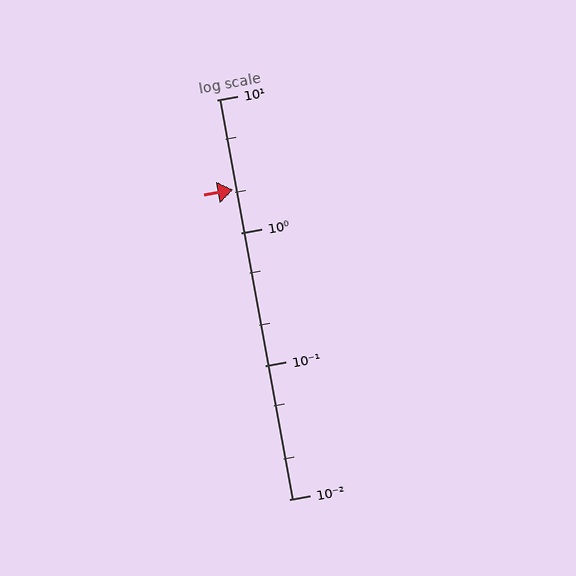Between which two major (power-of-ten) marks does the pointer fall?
The pointer is between 1 and 10.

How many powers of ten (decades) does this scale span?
The scale spans 3 decades, from 0.01 to 10.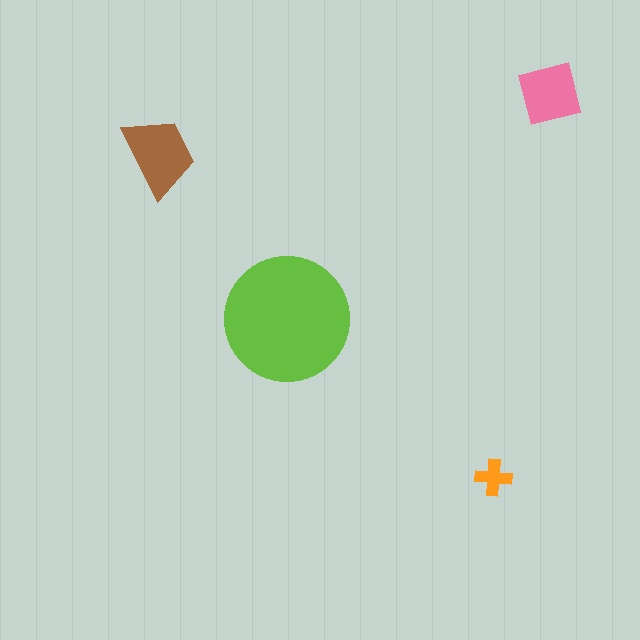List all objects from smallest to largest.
The orange cross, the pink square, the brown trapezoid, the lime circle.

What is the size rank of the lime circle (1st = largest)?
1st.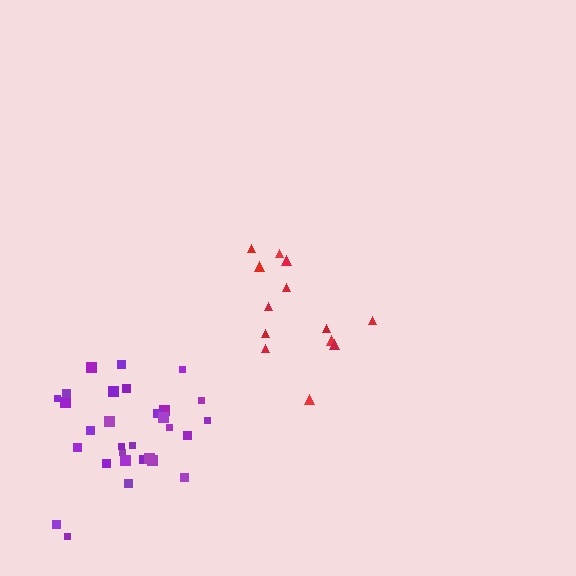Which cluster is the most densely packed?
Purple.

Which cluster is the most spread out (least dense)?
Red.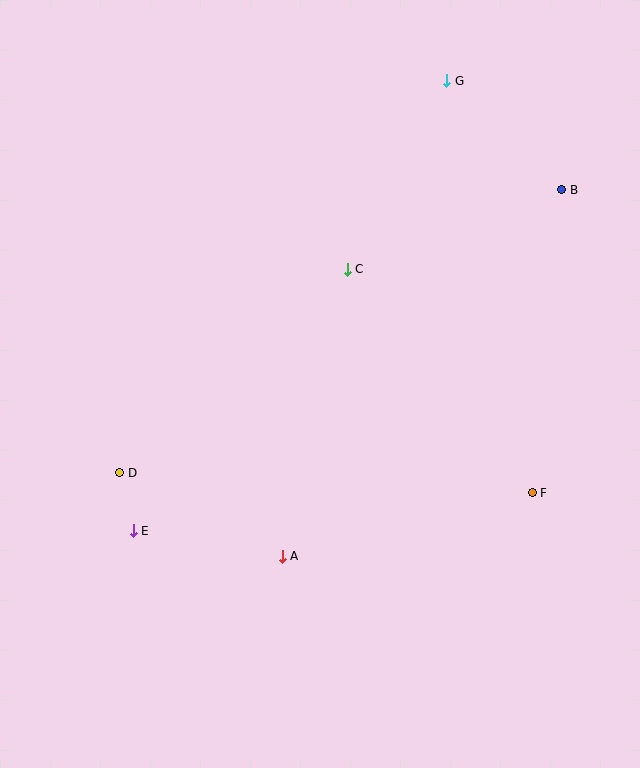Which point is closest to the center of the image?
Point C at (347, 269) is closest to the center.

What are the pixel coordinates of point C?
Point C is at (347, 269).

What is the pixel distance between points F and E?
The distance between F and E is 401 pixels.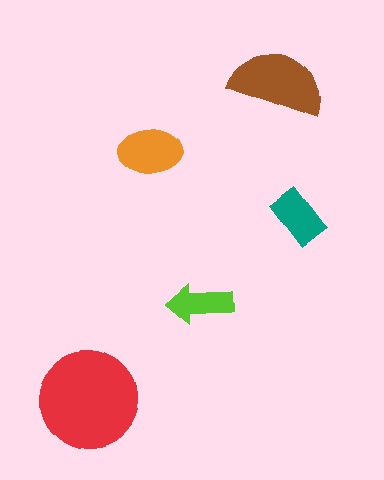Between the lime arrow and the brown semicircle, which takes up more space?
The brown semicircle.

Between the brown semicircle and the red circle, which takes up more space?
The red circle.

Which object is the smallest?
The lime arrow.